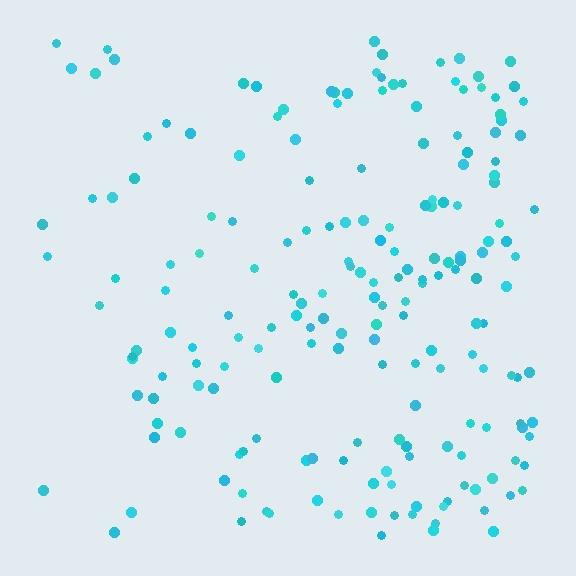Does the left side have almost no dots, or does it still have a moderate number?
Still a moderate number, just noticeably fewer than the right.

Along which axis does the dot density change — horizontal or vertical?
Horizontal.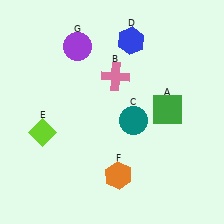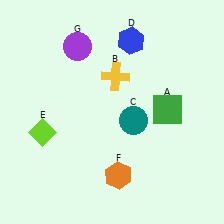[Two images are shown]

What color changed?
The cross (B) changed from pink in Image 1 to yellow in Image 2.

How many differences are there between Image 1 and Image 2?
There is 1 difference between the two images.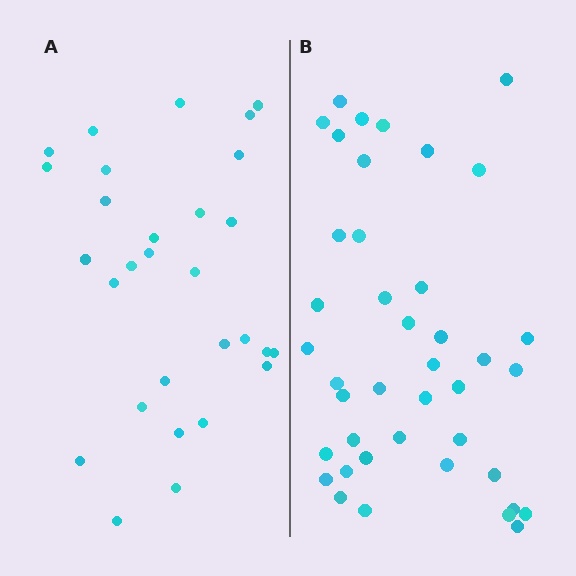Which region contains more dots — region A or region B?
Region B (the right region) has more dots.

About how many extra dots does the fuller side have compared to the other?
Region B has roughly 12 or so more dots than region A.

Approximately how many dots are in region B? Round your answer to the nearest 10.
About 40 dots. (The exact count is 41, which rounds to 40.)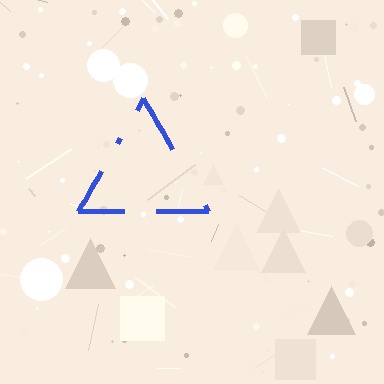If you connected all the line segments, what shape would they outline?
They would outline a triangle.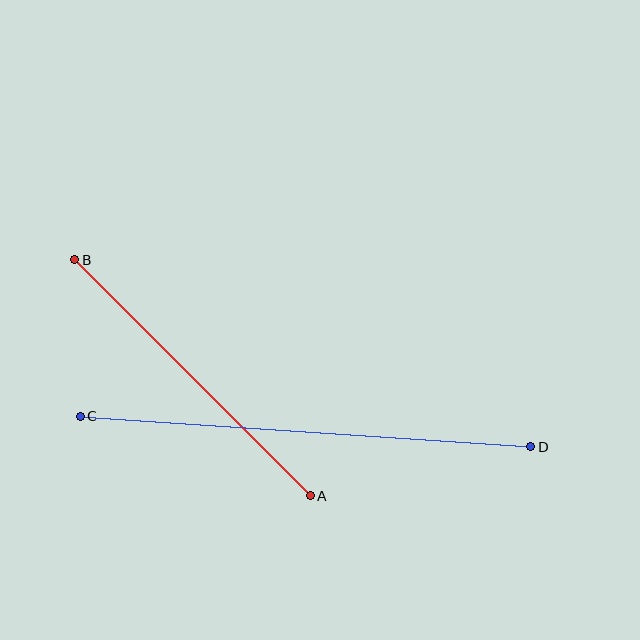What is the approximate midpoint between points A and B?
The midpoint is at approximately (193, 378) pixels.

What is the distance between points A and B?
The distance is approximately 334 pixels.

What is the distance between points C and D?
The distance is approximately 452 pixels.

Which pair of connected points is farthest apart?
Points C and D are farthest apart.